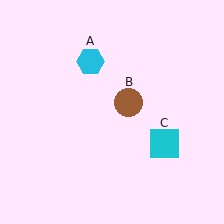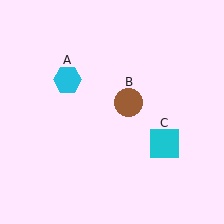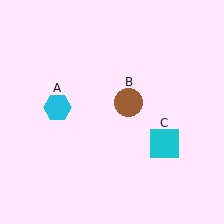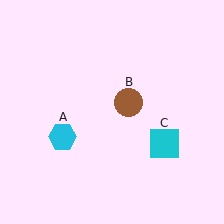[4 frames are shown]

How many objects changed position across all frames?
1 object changed position: cyan hexagon (object A).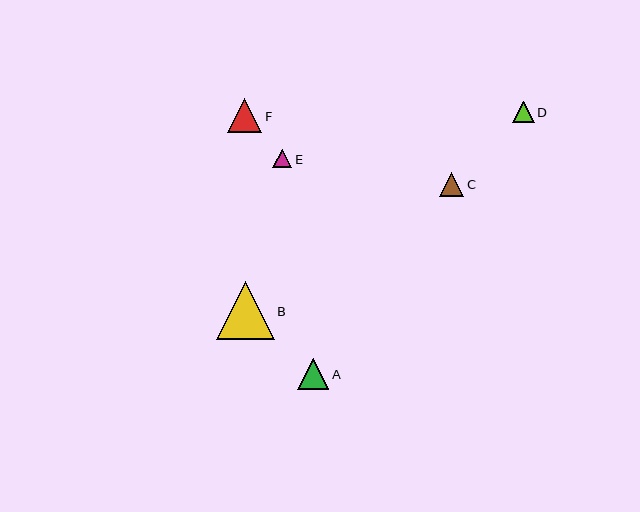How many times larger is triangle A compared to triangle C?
Triangle A is approximately 1.3 times the size of triangle C.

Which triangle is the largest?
Triangle B is the largest with a size of approximately 58 pixels.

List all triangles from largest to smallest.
From largest to smallest: B, F, A, C, D, E.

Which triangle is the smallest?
Triangle E is the smallest with a size of approximately 19 pixels.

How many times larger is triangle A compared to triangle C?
Triangle A is approximately 1.3 times the size of triangle C.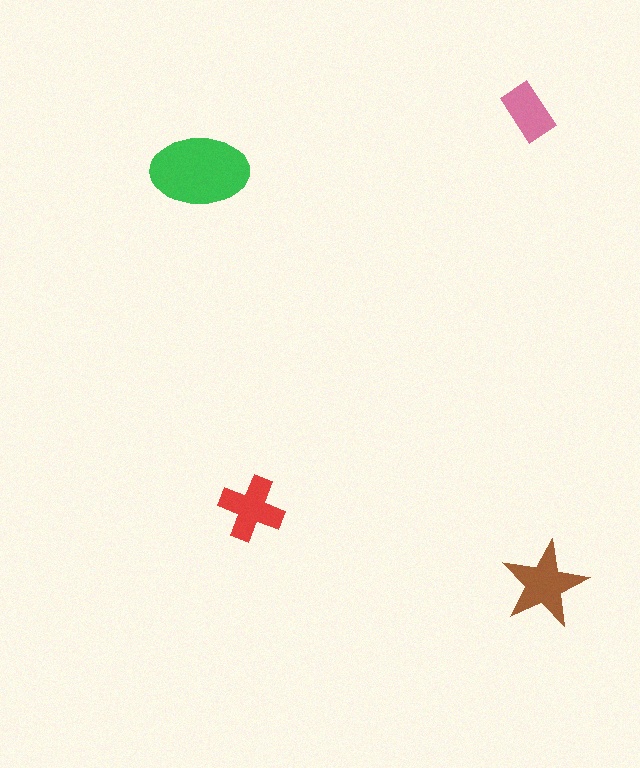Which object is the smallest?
The pink rectangle.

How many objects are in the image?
There are 4 objects in the image.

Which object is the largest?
The green ellipse.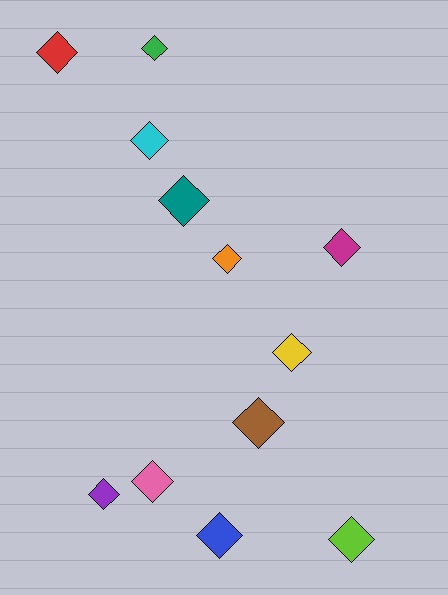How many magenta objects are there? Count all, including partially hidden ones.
There is 1 magenta object.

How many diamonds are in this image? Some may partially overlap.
There are 12 diamonds.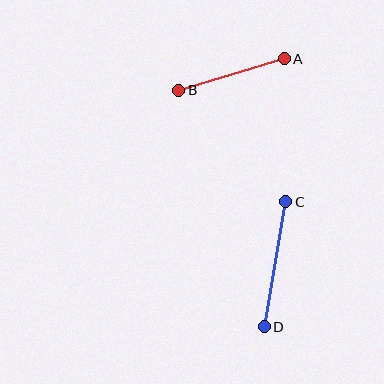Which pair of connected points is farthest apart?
Points C and D are farthest apart.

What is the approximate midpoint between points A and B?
The midpoint is at approximately (232, 75) pixels.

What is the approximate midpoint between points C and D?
The midpoint is at approximately (275, 264) pixels.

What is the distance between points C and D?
The distance is approximately 127 pixels.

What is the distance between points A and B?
The distance is approximately 110 pixels.